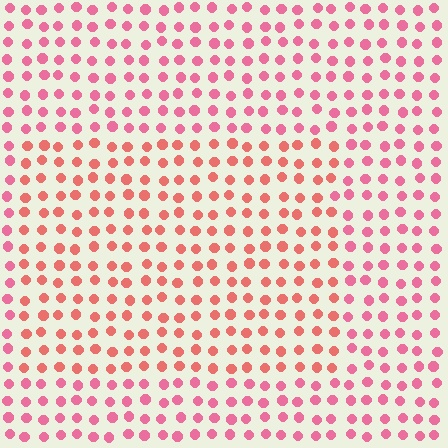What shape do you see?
I see a rectangle.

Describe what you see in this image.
The image is filled with small pink elements in a uniform arrangement. A rectangle-shaped region is visible where the elements are tinted to a slightly different hue, forming a subtle color boundary.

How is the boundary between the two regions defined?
The boundary is defined purely by a slight shift in hue (about 24 degrees). Spacing, size, and orientation are identical on both sides.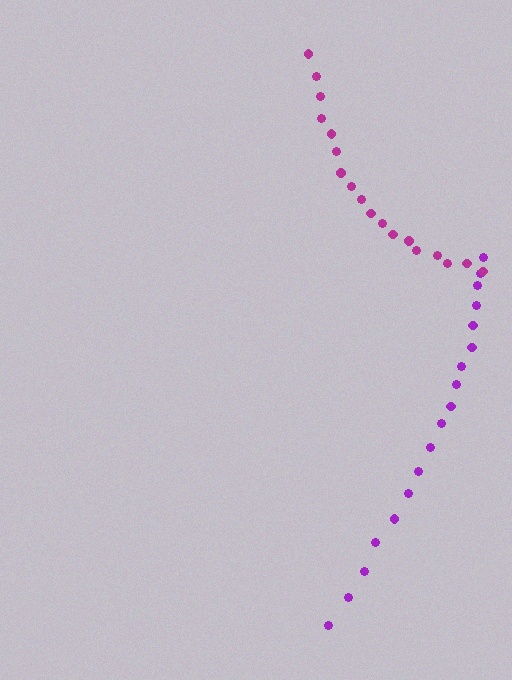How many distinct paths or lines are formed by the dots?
There are 2 distinct paths.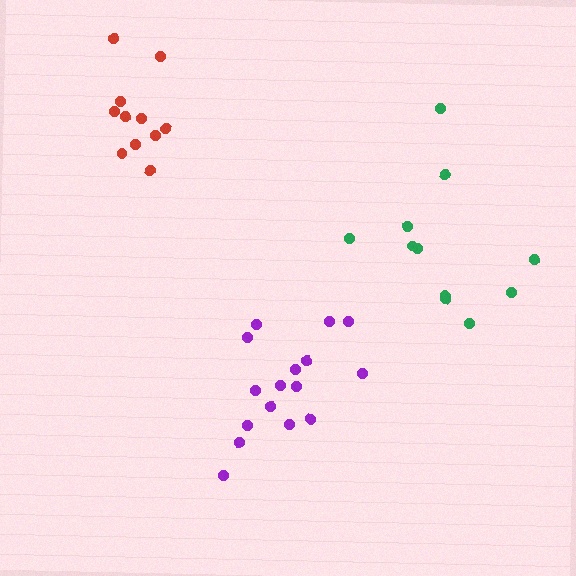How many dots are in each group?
Group 1: 16 dots, Group 2: 11 dots, Group 3: 11 dots (38 total).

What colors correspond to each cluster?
The clusters are colored: purple, red, green.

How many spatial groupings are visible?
There are 3 spatial groupings.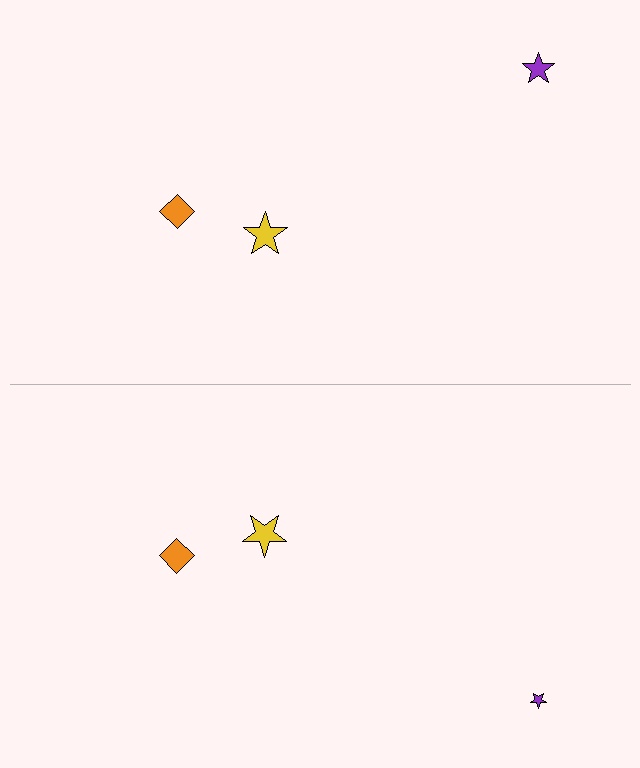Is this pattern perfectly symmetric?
No, the pattern is not perfectly symmetric. The purple star on the bottom side has a different size than its mirror counterpart.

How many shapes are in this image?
There are 6 shapes in this image.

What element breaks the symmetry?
The purple star on the bottom side has a different size than its mirror counterpart.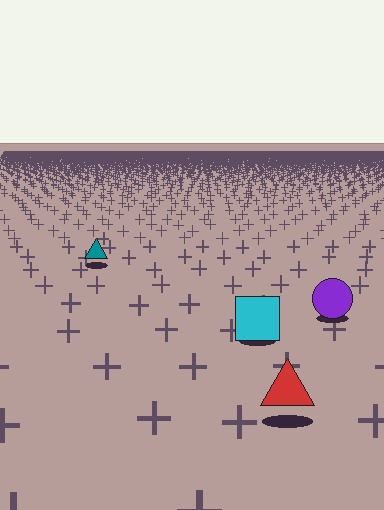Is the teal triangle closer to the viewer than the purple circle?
No. The purple circle is closer — you can tell from the texture gradient: the ground texture is coarser near it.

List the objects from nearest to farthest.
From nearest to farthest: the red triangle, the cyan square, the purple circle, the teal triangle.